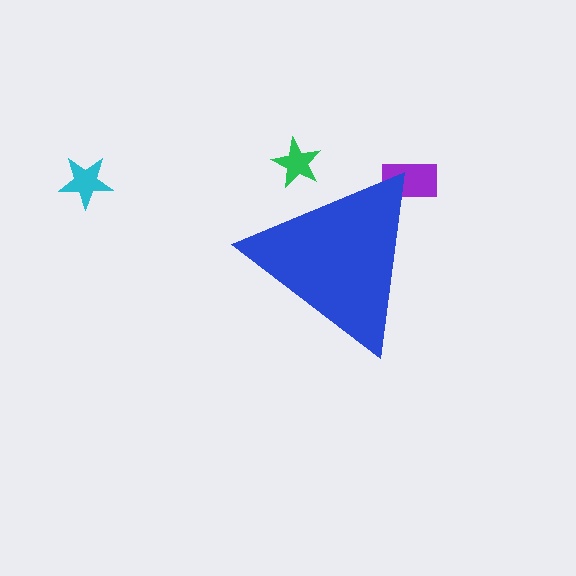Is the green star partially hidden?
Yes, the green star is partially hidden behind the blue triangle.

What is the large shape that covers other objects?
A blue triangle.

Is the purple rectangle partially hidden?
Yes, the purple rectangle is partially hidden behind the blue triangle.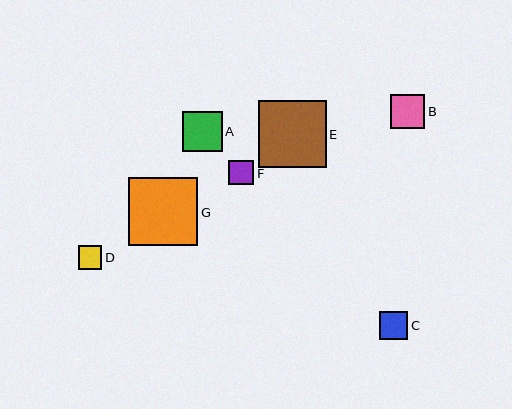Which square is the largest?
Square G is the largest with a size of approximately 69 pixels.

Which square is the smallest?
Square D is the smallest with a size of approximately 24 pixels.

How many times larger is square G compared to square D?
Square G is approximately 2.9 times the size of square D.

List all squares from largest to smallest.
From largest to smallest: G, E, A, B, C, F, D.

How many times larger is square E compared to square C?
Square E is approximately 2.4 times the size of square C.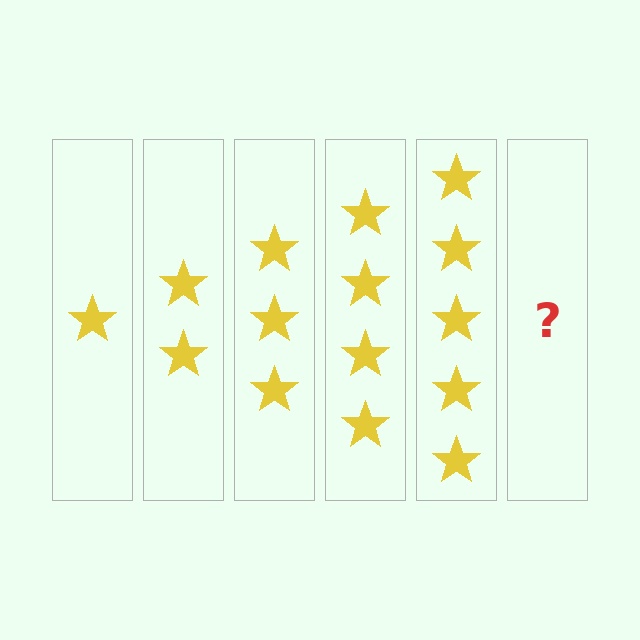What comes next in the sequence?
The next element should be 6 stars.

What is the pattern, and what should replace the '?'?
The pattern is that each step adds one more star. The '?' should be 6 stars.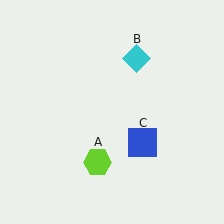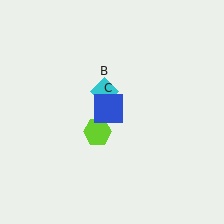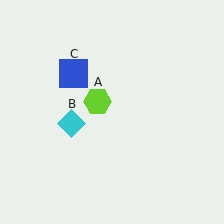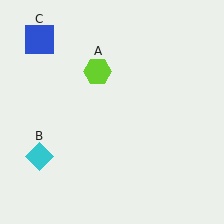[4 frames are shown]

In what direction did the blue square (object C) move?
The blue square (object C) moved up and to the left.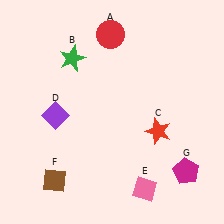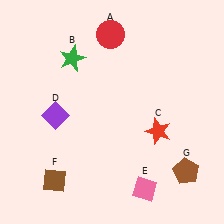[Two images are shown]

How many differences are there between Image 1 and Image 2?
There is 1 difference between the two images.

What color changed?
The pentagon (G) changed from magenta in Image 1 to brown in Image 2.